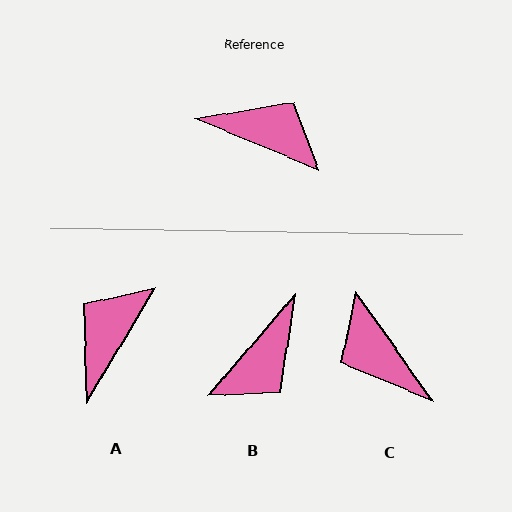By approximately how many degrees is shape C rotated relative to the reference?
Approximately 148 degrees counter-clockwise.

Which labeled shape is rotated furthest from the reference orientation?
C, about 148 degrees away.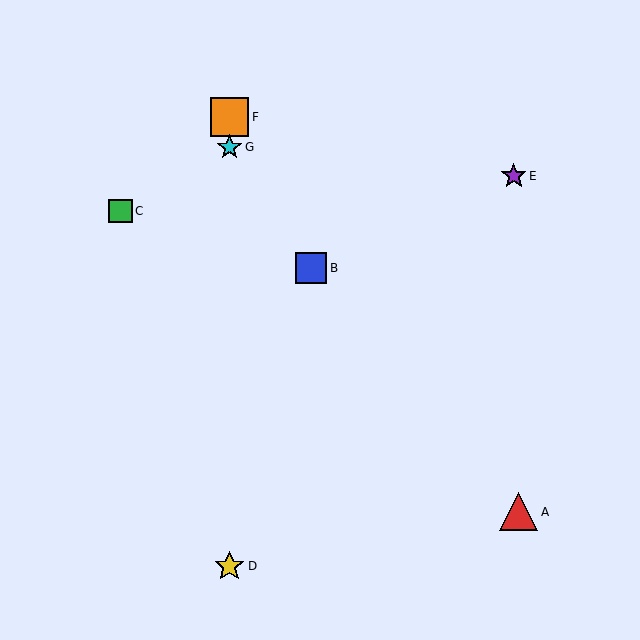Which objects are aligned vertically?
Objects D, F, G are aligned vertically.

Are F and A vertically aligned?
No, F is at x≈229 and A is at x≈519.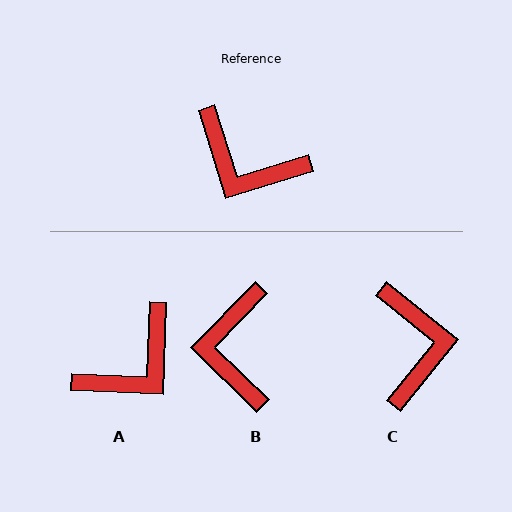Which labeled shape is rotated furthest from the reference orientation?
C, about 124 degrees away.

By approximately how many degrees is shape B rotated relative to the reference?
Approximately 61 degrees clockwise.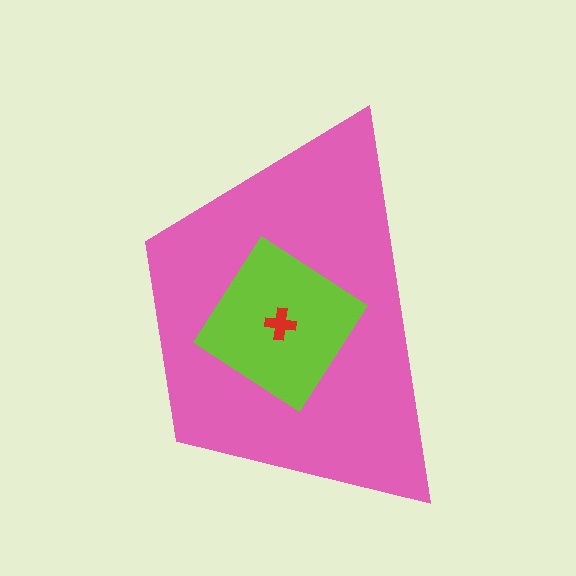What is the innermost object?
The red cross.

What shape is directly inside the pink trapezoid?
The lime diamond.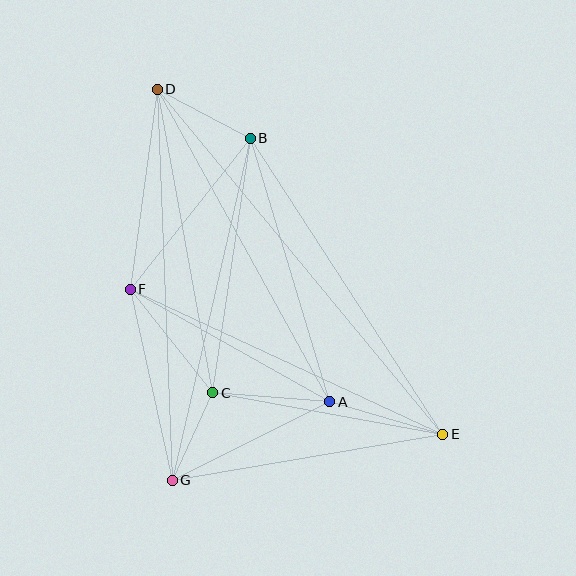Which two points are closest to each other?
Points C and G are closest to each other.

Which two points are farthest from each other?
Points D and E are farthest from each other.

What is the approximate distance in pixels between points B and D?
The distance between B and D is approximately 105 pixels.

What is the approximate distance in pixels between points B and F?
The distance between B and F is approximately 193 pixels.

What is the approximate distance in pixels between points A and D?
The distance between A and D is approximately 357 pixels.